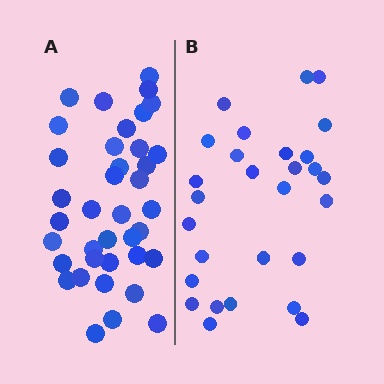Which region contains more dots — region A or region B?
Region A (the left region) has more dots.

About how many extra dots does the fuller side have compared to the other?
Region A has roughly 10 or so more dots than region B.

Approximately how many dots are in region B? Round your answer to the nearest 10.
About 30 dots. (The exact count is 28, which rounds to 30.)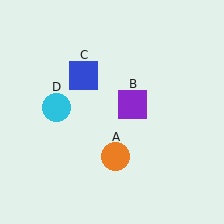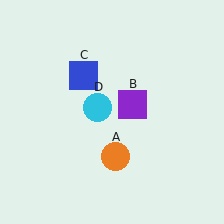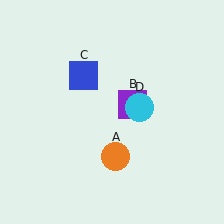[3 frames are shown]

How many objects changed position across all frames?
1 object changed position: cyan circle (object D).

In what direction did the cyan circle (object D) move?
The cyan circle (object D) moved right.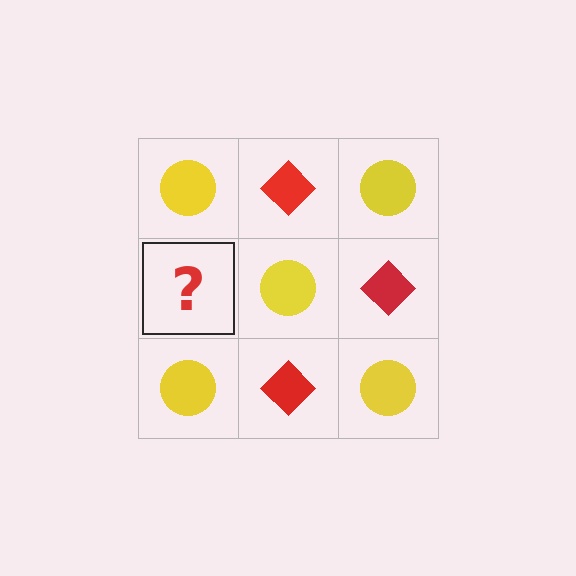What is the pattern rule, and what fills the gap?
The rule is that it alternates yellow circle and red diamond in a checkerboard pattern. The gap should be filled with a red diamond.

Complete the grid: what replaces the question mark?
The question mark should be replaced with a red diamond.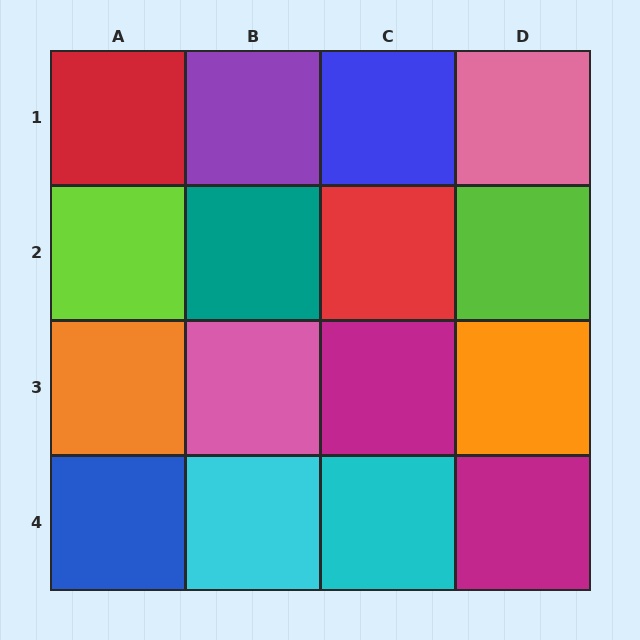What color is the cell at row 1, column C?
Blue.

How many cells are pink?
2 cells are pink.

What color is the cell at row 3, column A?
Orange.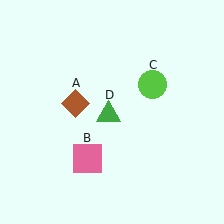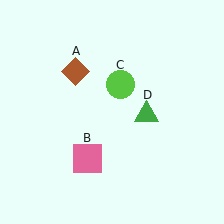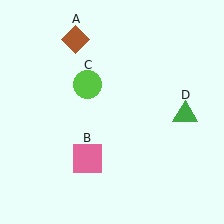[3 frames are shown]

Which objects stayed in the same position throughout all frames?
Pink square (object B) remained stationary.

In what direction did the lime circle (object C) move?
The lime circle (object C) moved left.